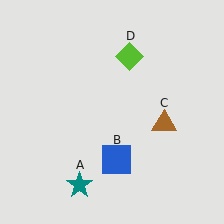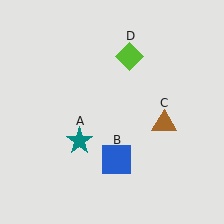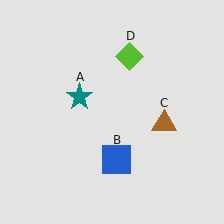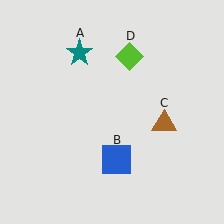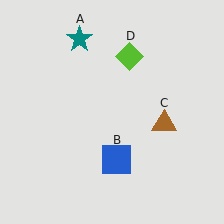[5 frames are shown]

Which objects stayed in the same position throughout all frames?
Blue square (object B) and brown triangle (object C) and lime diamond (object D) remained stationary.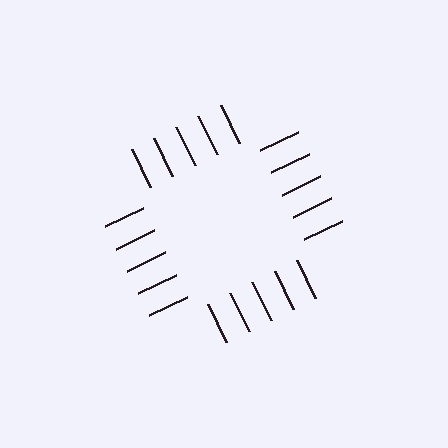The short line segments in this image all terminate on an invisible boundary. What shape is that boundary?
An illusory square — the line segments terminate on its edges but no continuous stroke is drawn.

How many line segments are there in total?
20 — 5 along each of the 4 edges.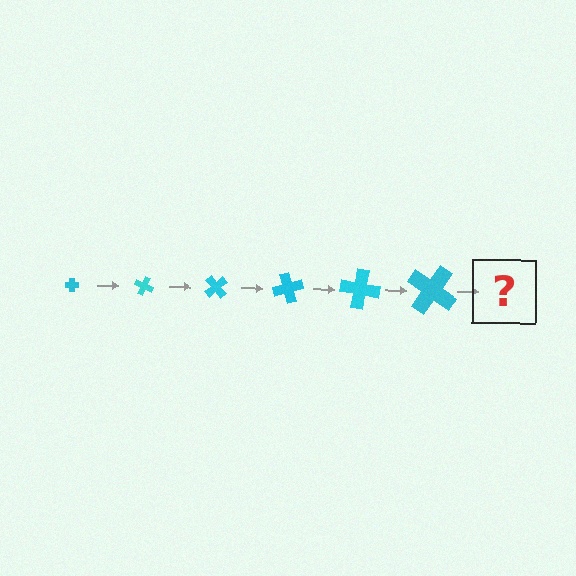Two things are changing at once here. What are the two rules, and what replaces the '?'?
The two rules are that the cross grows larger each step and it rotates 25 degrees each step. The '?' should be a cross, larger than the previous one and rotated 150 degrees from the start.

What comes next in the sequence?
The next element should be a cross, larger than the previous one and rotated 150 degrees from the start.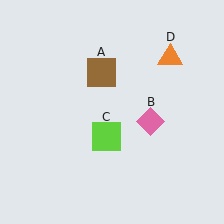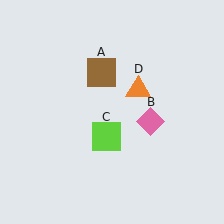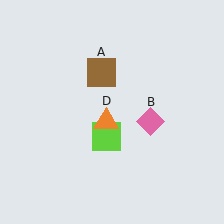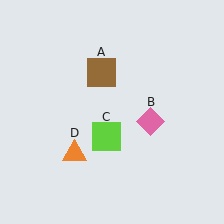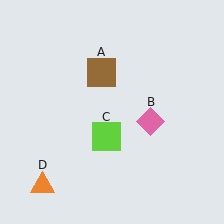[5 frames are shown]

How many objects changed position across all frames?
1 object changed position: orange triangle (object D).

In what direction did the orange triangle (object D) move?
The orange triangle (object D) moved down and to the left.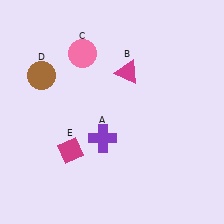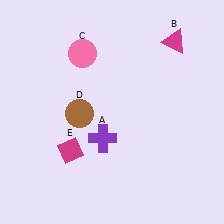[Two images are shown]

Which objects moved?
The objects that moved are: the magenta triangle (B), the brown circle (D).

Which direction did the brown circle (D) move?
The brown circle (D) moved down.